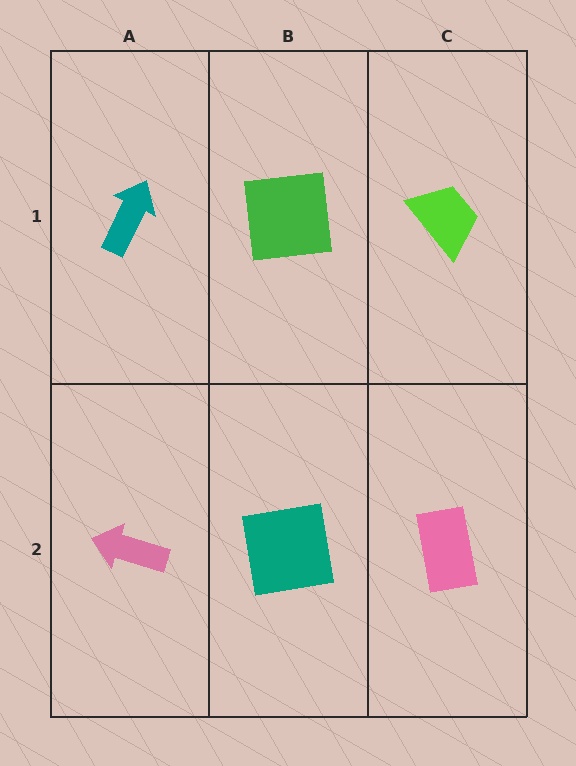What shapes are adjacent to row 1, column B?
A teal square (row 2, column B), a teal arrow (row 1, column A), a lime trapezoid (row 1, column C).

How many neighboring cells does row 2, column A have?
2.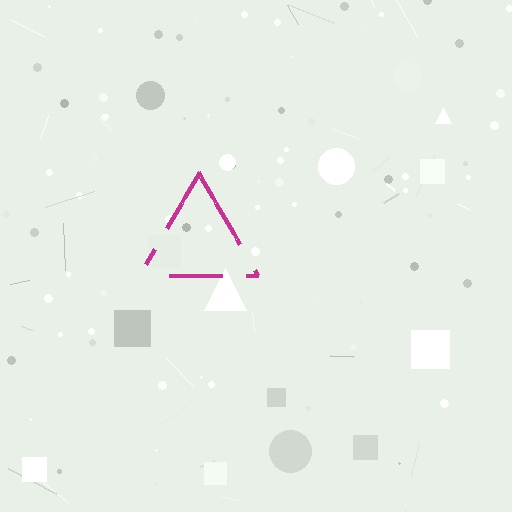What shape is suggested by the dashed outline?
The dashed outline suggests a triangle.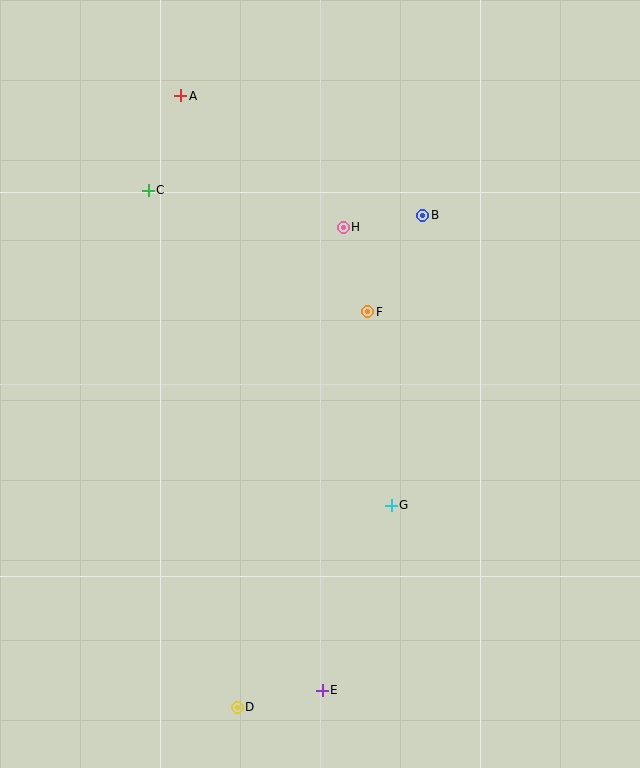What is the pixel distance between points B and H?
The distance between B and H is 81 pixels.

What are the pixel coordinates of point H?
Point H is at (343, 227).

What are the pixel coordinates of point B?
Point B is at (423, 215).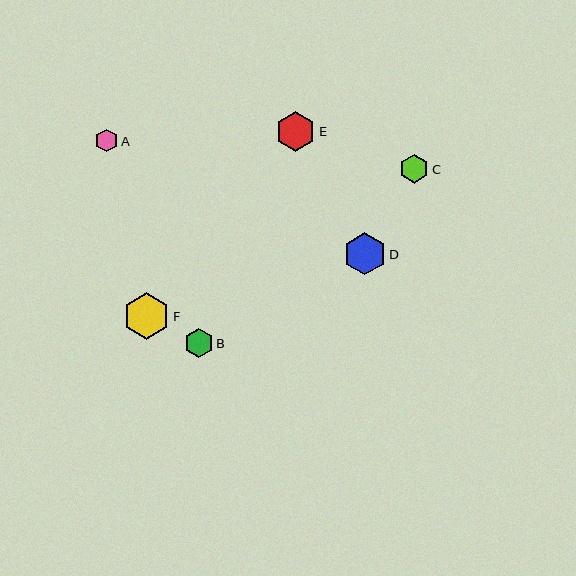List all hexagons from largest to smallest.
From largest to smallest: F, D, E, C, B, A.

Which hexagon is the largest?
Hexagon F is the largest with a size of approximately 46 pixels.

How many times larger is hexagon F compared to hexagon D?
Hexagon F is approximately 1.1 times the size of hexagon D.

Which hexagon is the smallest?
Hexagon A is the smallest with a size of approximately 23 pixels.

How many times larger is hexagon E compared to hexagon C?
Hexagon E is approximately 1.4 times the size of hexagon C.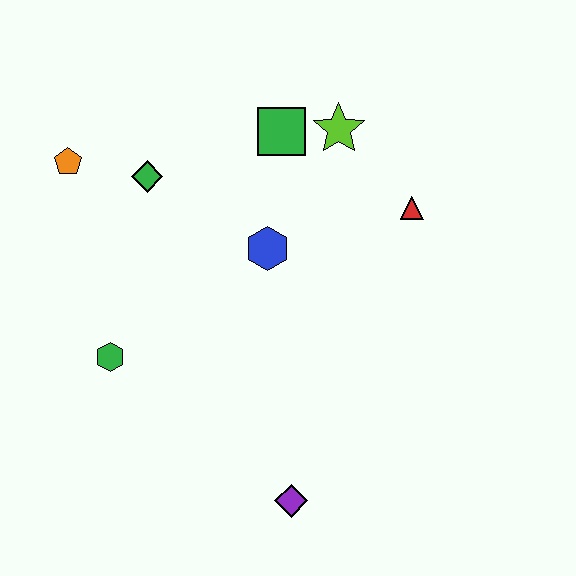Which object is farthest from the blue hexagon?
The purple diamond is farthest from the blue hexagon.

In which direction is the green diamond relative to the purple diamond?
The green diamond is above the purple diamond.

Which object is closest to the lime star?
The green square is closest to the lime star.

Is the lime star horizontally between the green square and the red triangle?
Yes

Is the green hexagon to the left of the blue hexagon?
Yes